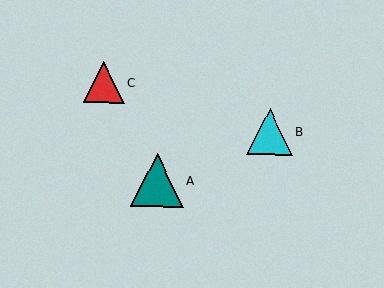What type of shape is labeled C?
Shape C is a red triangle.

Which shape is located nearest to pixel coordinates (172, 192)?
The teal triangle (labeled A) at (157, 181) is nearest to that location.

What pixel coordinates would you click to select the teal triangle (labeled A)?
Click at (157, 181) to select the teal triangle A.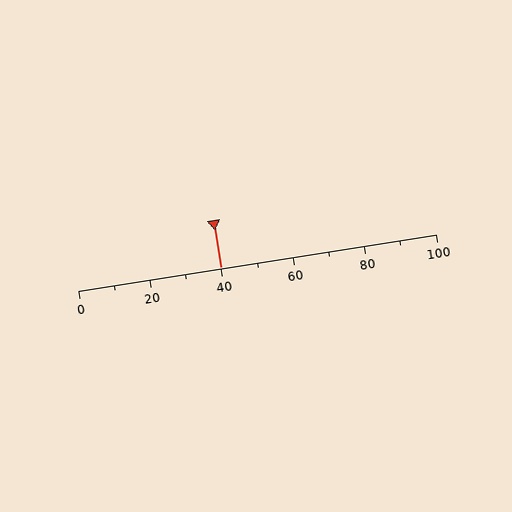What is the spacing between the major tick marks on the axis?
The major ticks are spaced 20 apart.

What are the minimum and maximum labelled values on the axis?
The axis runs from 0 to 100.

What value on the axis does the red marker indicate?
The marker indicates approximately 40.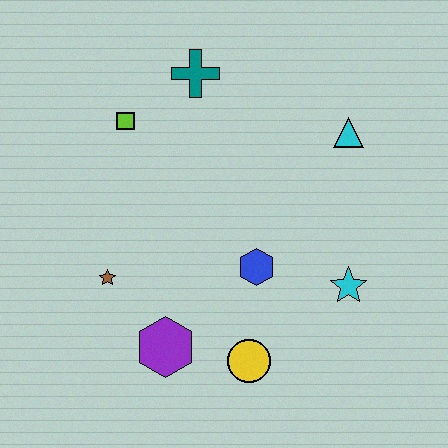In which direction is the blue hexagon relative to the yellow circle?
The blue hexagon is above the yellow circle.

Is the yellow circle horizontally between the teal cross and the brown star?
No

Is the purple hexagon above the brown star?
No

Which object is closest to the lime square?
The teal cross is closest to the lime square.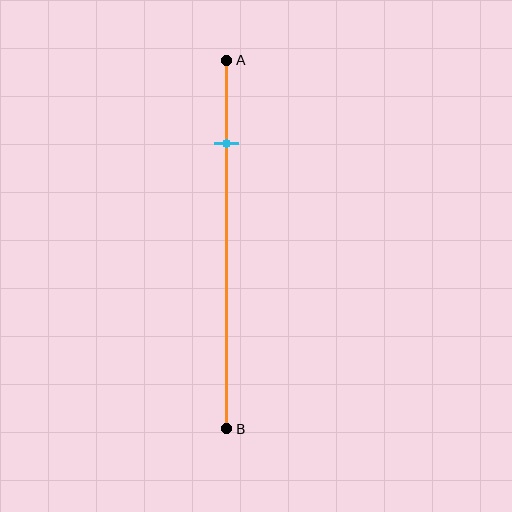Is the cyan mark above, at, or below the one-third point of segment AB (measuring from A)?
The cyan mark is above the one-third point of segment AB.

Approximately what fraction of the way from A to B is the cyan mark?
The cyan mark is approximately 25% of the way from A to B.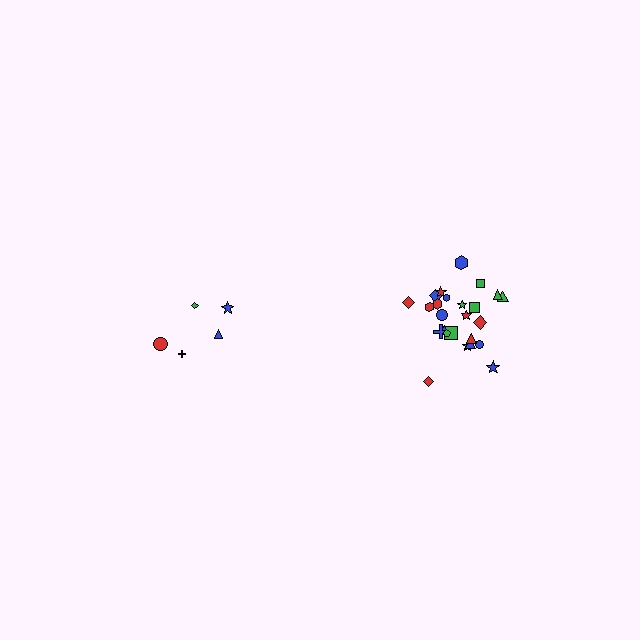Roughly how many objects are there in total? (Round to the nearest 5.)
Roughly 30 objects in total.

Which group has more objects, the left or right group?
The right group.